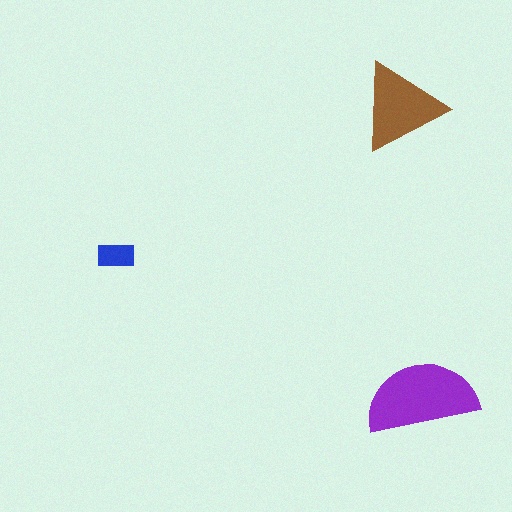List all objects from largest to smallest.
The purple semicircle, the brown triangle, the blue rectangle.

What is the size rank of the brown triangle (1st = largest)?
2nd.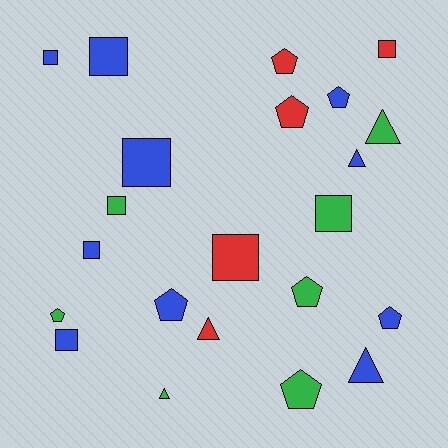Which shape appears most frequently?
Square, with 9 objects.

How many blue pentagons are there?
There are 3 blue pentagons.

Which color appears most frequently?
Blue, with 10 objects.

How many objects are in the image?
There are 22 objects.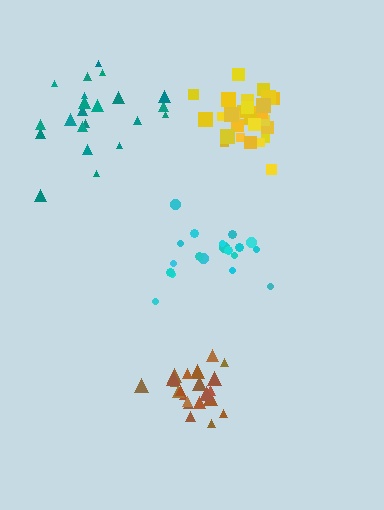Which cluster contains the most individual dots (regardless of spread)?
Yellow (28).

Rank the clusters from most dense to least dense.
yellow, brown, teal, cyan.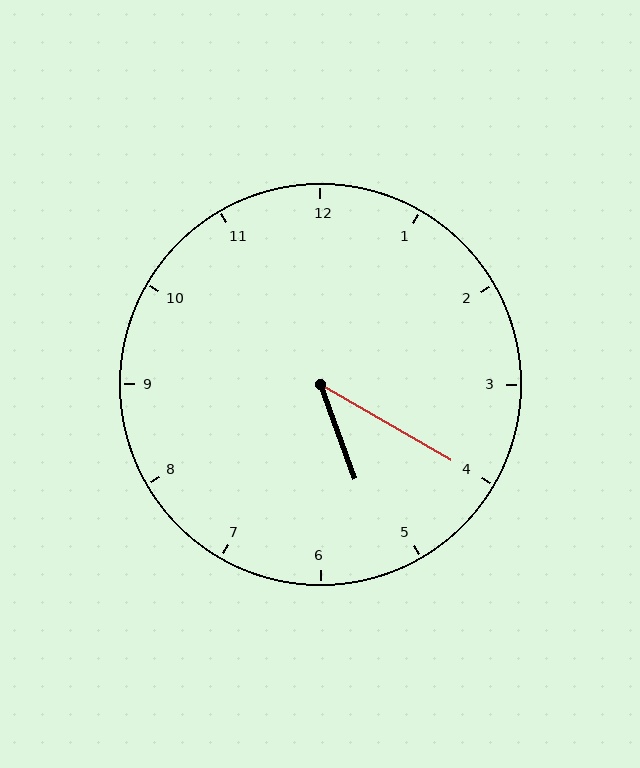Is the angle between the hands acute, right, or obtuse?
It is acute.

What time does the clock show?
5:20.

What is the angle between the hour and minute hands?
Approximately 40 degrees.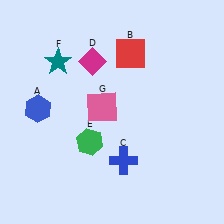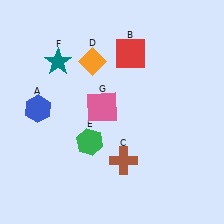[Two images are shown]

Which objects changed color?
C changed from blue to brown. D changed from magenta to orange.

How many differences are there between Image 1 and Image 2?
There are 2 differences between the two images.